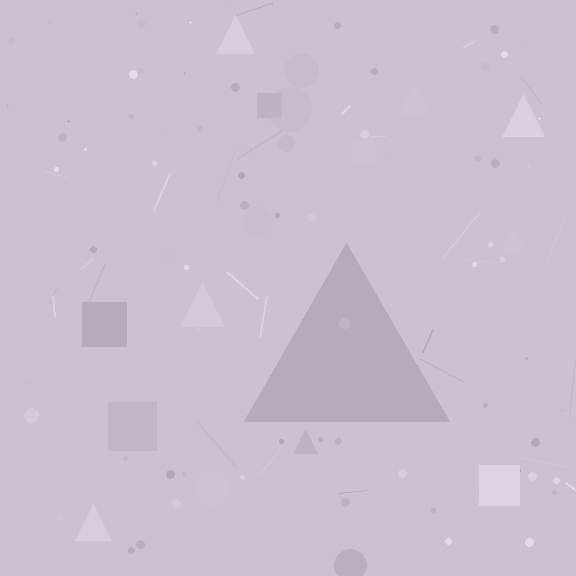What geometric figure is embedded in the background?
A triangle is embedded in the background.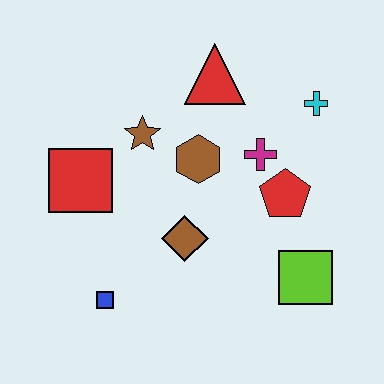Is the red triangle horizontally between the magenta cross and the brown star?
Yes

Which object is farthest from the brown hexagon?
The blue square is farthest from the brown hexagon.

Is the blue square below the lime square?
Yes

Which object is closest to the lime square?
The red pentagon is closest to the lime square.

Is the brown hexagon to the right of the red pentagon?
No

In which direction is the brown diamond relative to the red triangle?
The brown diamond is below the red triangle.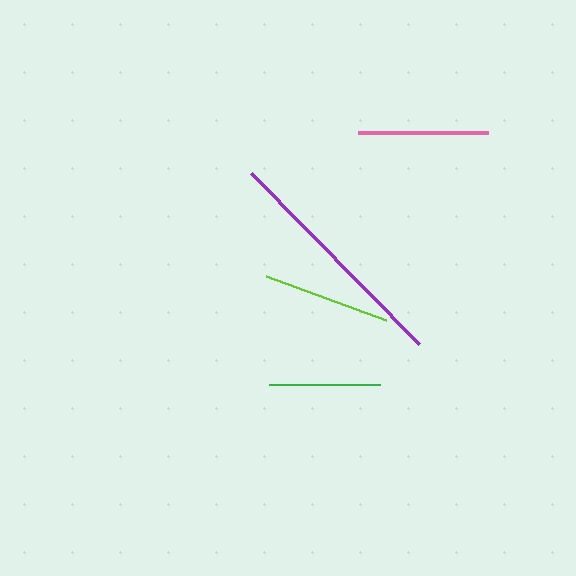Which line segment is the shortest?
The green line is the shortest at approximately 112 pixels.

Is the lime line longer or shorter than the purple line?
The purple line is longer than the lime line.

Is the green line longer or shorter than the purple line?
The purple line is longer than the green line.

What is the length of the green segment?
The green segment is approximately 112 pixels long.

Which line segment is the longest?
The purple line is the longest at approximately 239 pixels.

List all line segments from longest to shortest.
From longest to shortest: purple, pink, lime, green.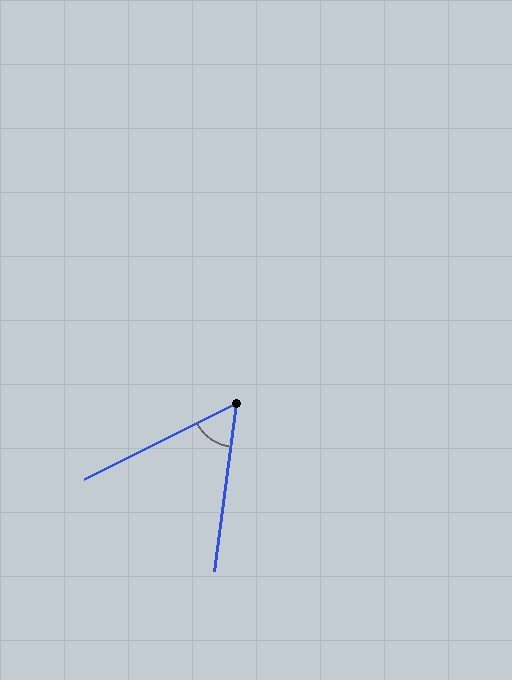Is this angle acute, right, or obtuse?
It is acute.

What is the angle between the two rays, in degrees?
Approximately 56 degrees.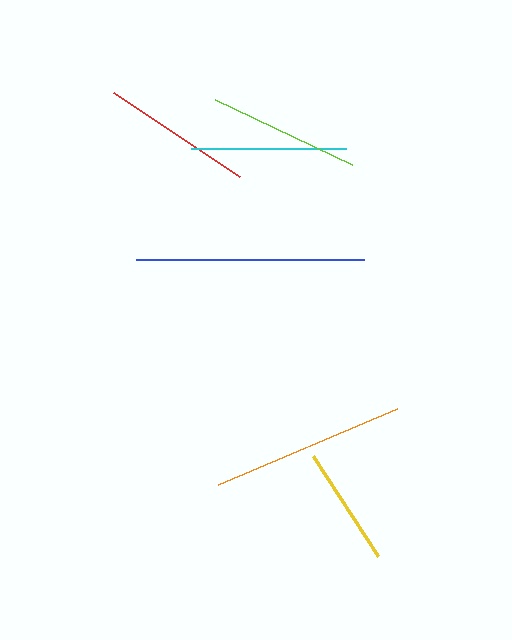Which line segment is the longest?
The blue line is the longest at approximately 228 pixels.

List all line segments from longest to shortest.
From longest to shortest: blue, orange, cyan, lime, red, yellow.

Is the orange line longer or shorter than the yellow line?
The orange line is longer than the yellow line.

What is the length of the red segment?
The red segment is approximately 151 pixels long.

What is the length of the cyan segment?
The cyan segment is approximately 155 pixels long.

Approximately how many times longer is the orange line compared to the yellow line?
The orange line is approximately 1.6 times the length of the yellow line.